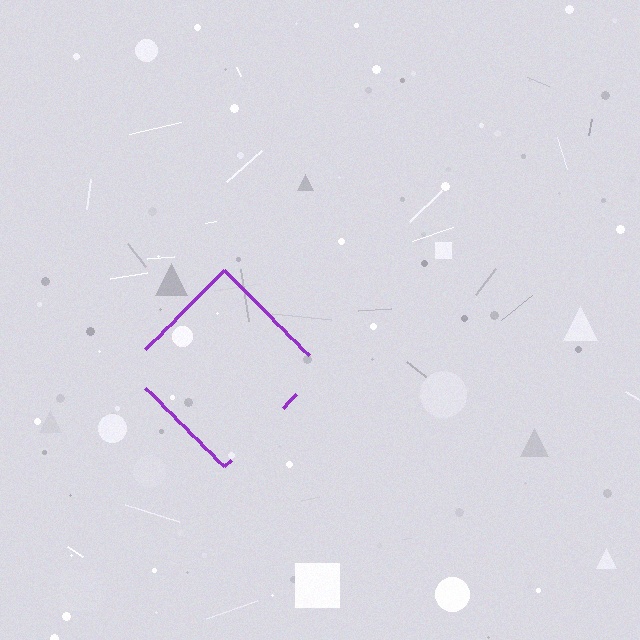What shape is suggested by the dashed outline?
The dashed outline suggests a diamond.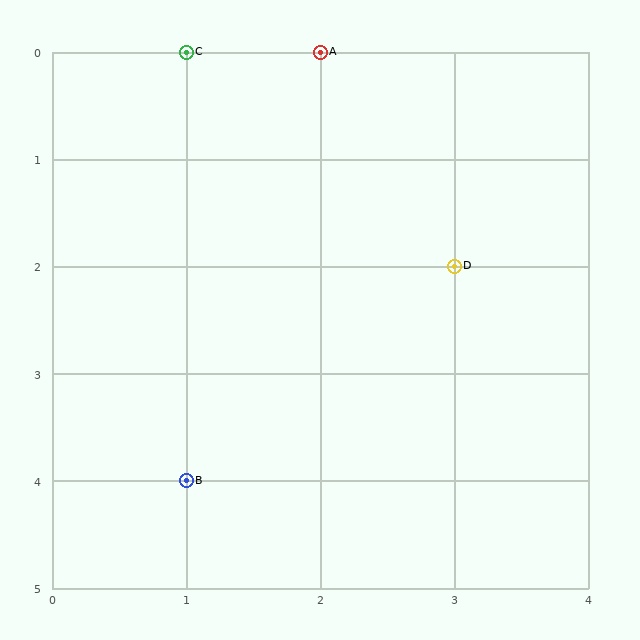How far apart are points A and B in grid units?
Points A and B are 1 column and 4 rows apart (about 4.1 grid units diagonally).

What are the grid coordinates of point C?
Point C is at grid coordinates (1, 0).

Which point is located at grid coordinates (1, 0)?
Point C is at (1, 0).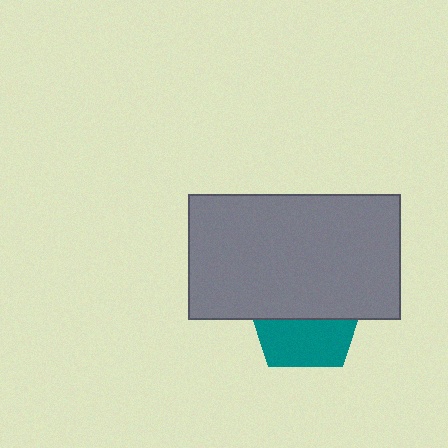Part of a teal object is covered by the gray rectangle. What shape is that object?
It is a pentagon.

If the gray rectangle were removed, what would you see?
You would see the complete teal pentagon.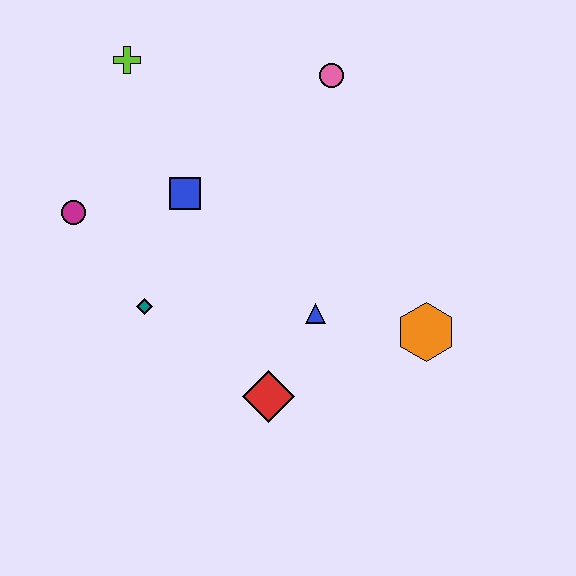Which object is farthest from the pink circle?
The red diamond is farthest from the pink circle.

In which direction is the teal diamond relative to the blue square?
The teal diamond is below the blue square.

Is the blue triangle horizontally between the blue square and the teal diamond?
No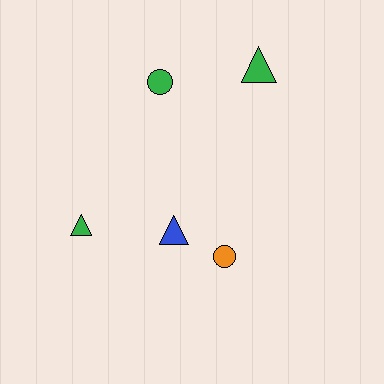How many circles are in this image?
There are 2 circles.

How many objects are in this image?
There are 5 objects.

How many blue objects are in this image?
There is 1 blue object.